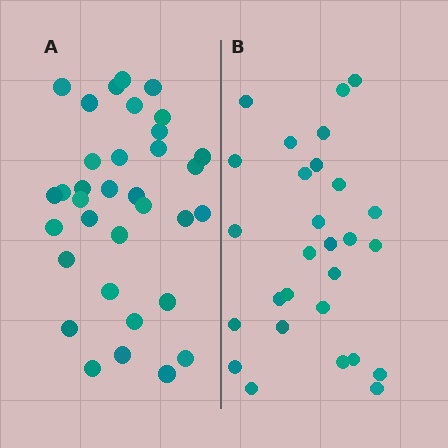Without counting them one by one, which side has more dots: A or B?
Region A (the left region) has more dots.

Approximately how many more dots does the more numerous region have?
Region A has about 6 more dots than region B.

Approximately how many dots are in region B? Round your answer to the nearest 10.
About 30 dots. (The exact count is 28, which rounds to 30.)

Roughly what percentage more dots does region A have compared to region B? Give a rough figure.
About 20% more.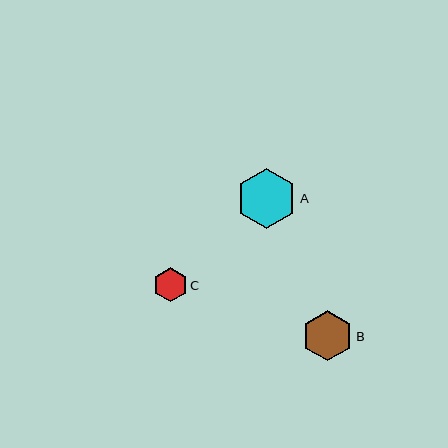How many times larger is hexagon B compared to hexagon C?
Hexagon B is approximately 1.5 times the size of hexagon C.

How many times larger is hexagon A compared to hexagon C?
Hexagon A is approximately 1.8 times the size of hexagon C.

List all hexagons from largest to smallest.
From largest to smallest: A, B, C.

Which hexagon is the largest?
Hexagon A is the largest with a size of approximately 60 pixels.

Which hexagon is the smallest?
Hexagon C is the smallest with a size of approximately 34 pixels.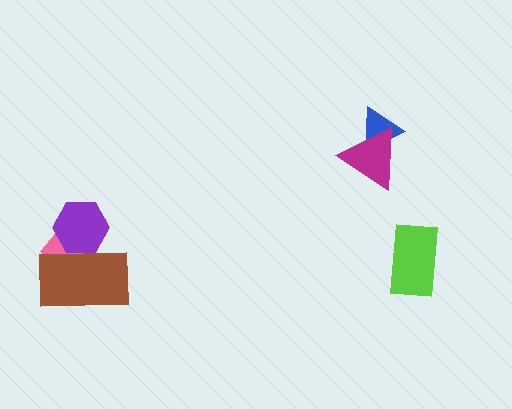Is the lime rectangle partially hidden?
No, no other shape covers it.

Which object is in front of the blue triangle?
The magenta triangle is in front of the blue triangle.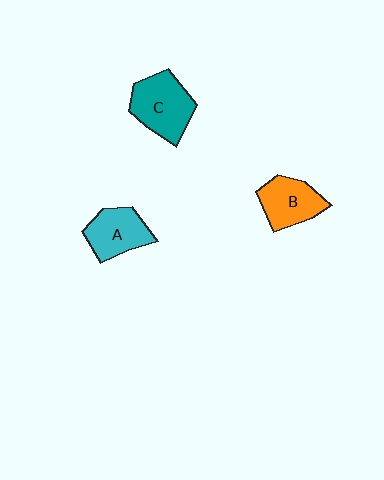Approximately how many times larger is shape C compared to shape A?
Approximately 1.3 times.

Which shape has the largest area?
Shape C (teal).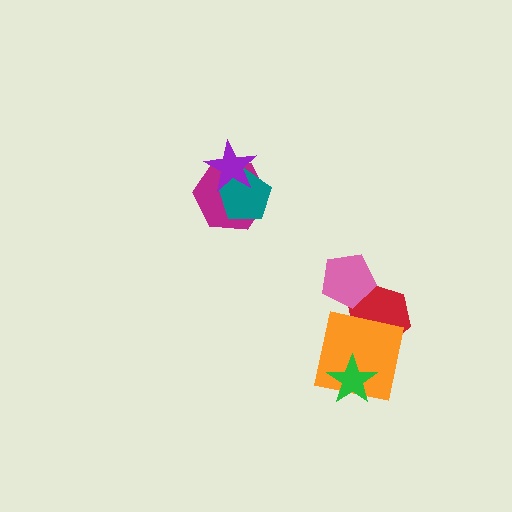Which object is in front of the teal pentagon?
The purple star is in front of the teal pentagon.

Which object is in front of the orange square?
The green star is in front of the orange square.